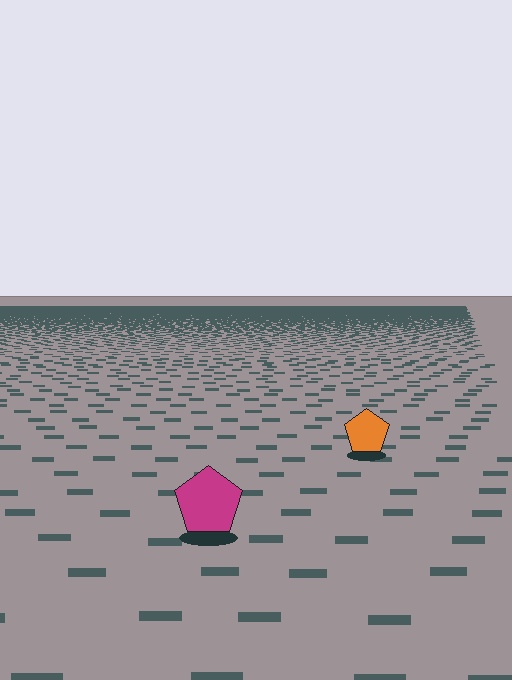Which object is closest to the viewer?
The magenta pentagon is closest. The texture marks near it are larger and more spread out.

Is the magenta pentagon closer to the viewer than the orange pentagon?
Yes. The magenta pentagon is closer — you can tell from the texture gradient: the ground texture is coarser near it.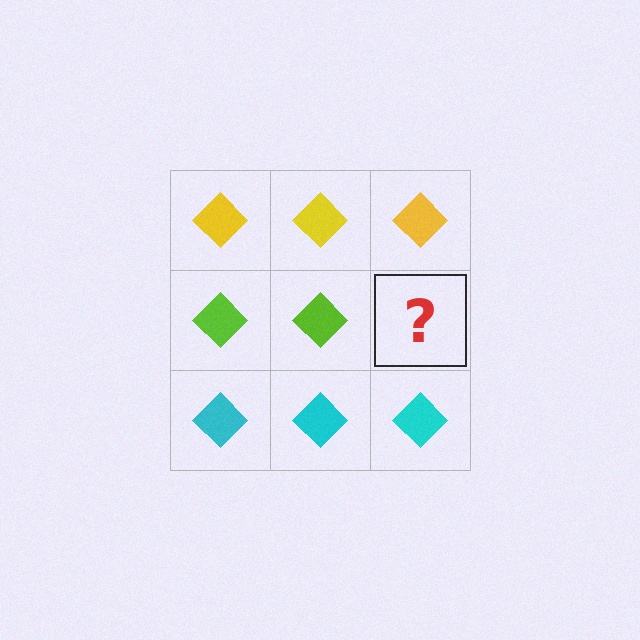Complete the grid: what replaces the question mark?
The question mark should be replaced with a lime diamond.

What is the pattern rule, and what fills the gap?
The rule is that each row has a consistent color. The gap should be filled with a lime diamond.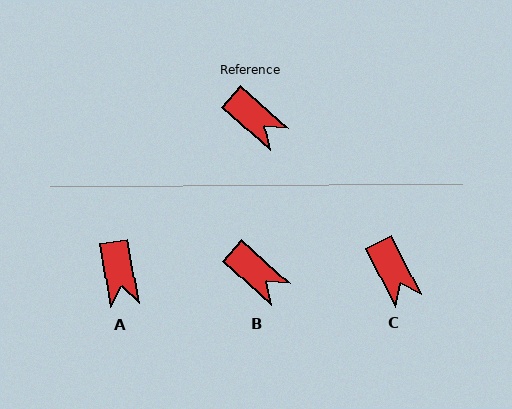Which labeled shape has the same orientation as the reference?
B.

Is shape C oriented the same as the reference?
No, it is off by about 21 degrees.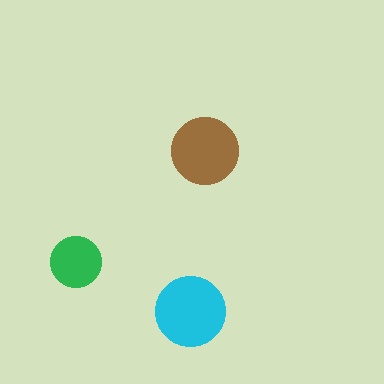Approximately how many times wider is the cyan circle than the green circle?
About 1.5 times wider.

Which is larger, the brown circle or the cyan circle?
The cyan one.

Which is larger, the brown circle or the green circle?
The brown one.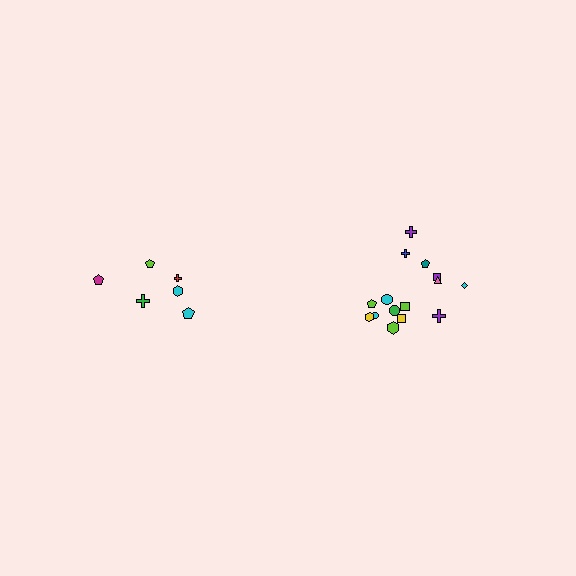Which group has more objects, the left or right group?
The right group.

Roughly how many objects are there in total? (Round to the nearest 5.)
Roughly 20 objects in total.